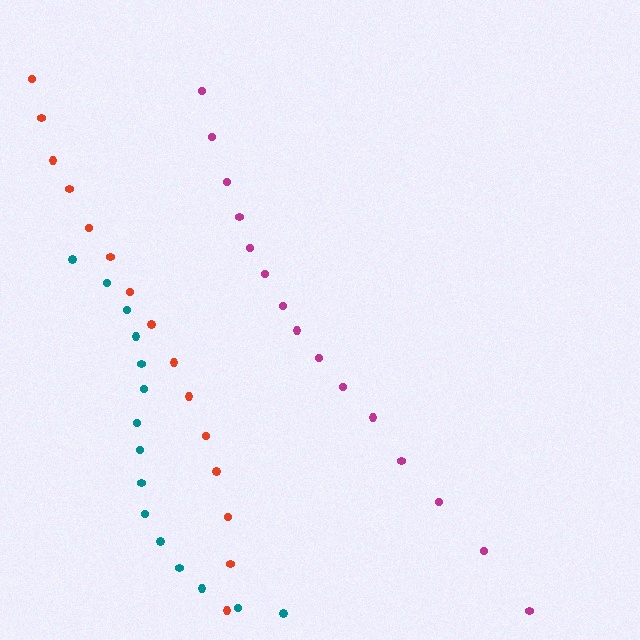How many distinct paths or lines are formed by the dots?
There are 3 distinct paths.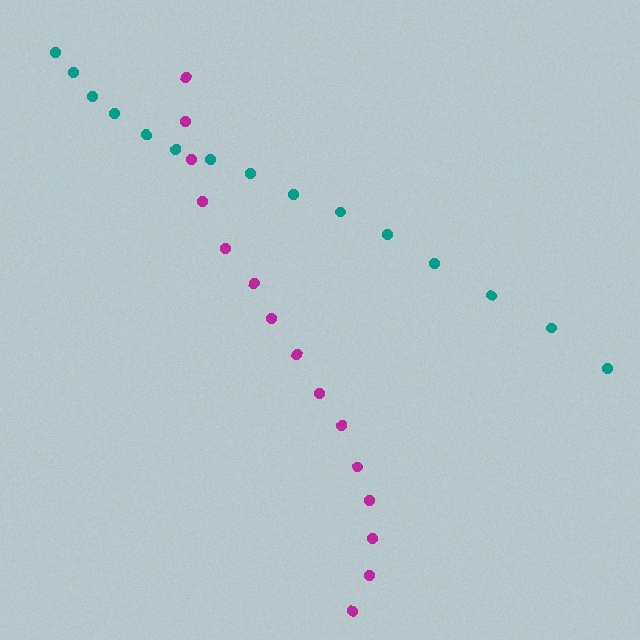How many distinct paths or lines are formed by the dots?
There are 2 distinct paths.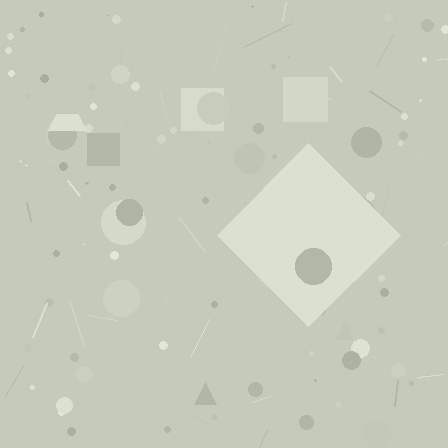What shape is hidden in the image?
A diamond is hidden in the image.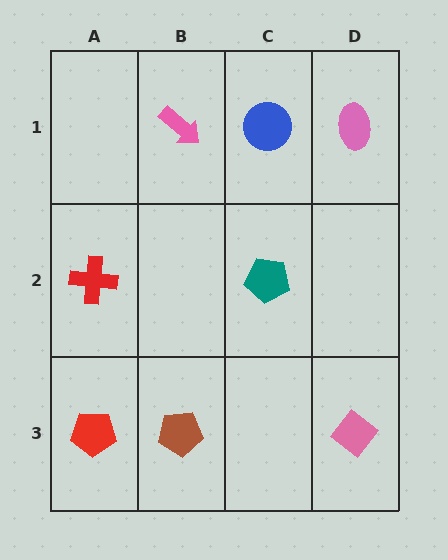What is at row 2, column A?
A red cross.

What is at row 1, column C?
A blue circle.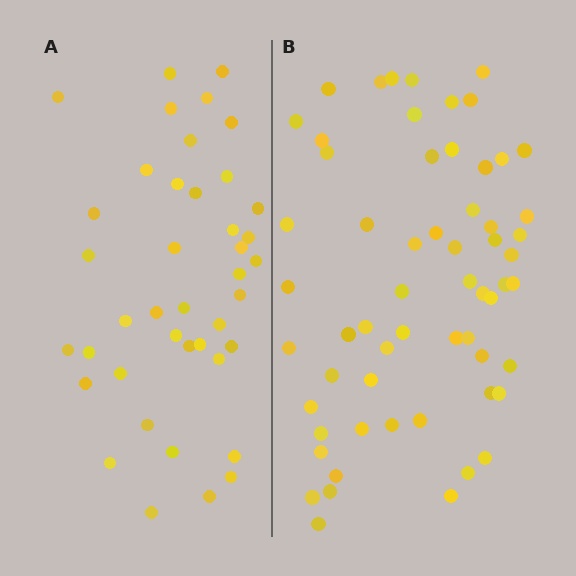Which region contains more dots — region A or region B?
Region B (the right region) has more dots.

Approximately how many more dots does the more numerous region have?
Region B has approximately 20 more dots than region A.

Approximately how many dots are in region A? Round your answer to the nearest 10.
About 40 dots. (The exact count is 41, which rounds to 40.)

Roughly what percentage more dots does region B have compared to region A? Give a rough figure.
About 45% more.